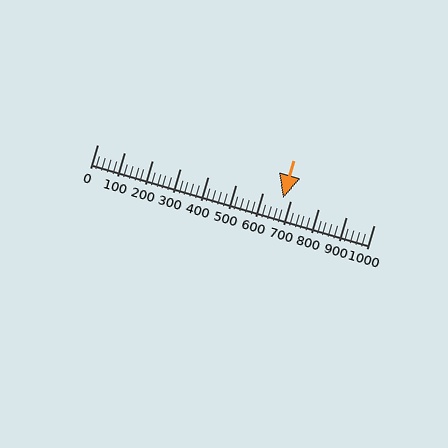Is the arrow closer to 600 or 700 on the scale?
The arrow is closer to 700.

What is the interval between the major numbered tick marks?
The major tick marks are spaced 100 units apart.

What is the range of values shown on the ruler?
The ruler shows values from 0 to 1000.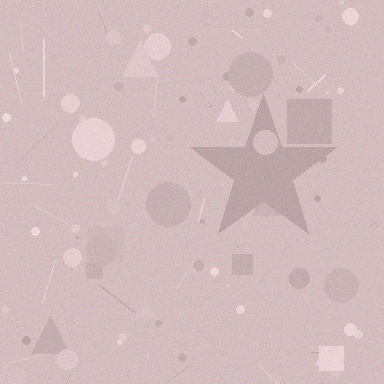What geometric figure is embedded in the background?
A star is embedded in the background.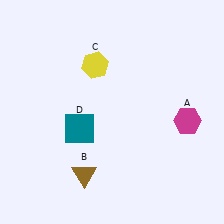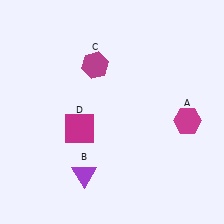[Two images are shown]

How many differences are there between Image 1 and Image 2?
There are 3 differences between the two images.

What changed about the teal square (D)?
In Image 1, D is teal. In Image 2, it changed to magenta.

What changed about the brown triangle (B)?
In Image 1, B is brown. In Image 2, it changed to purple.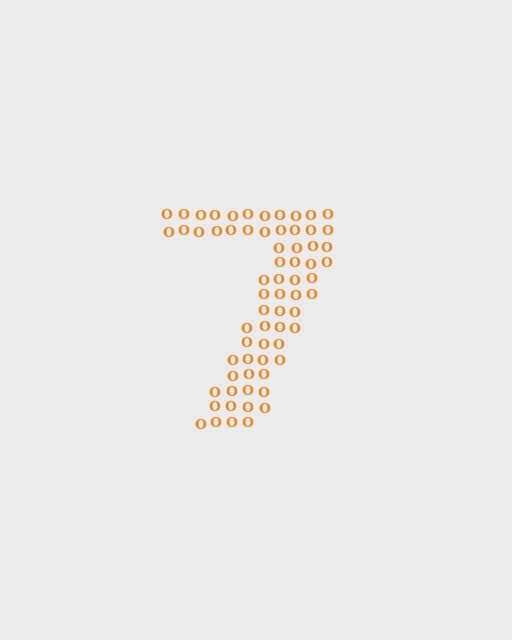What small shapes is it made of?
It is made of small letter O's.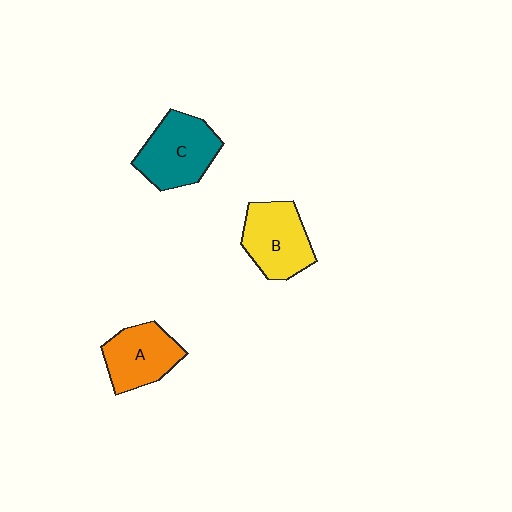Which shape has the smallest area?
Shape A (orange).